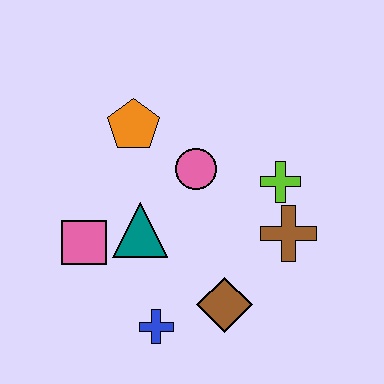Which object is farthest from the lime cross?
The pink square is farthest from the lime cross.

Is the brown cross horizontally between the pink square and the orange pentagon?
No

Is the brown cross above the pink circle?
No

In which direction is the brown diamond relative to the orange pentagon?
The brown diamond is below the orange pentagon.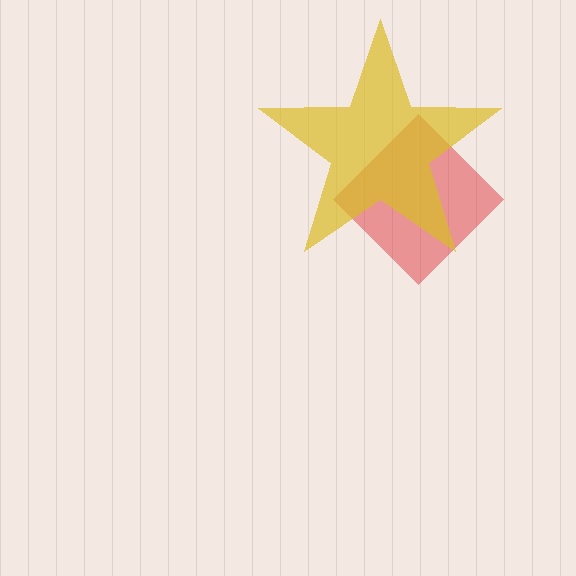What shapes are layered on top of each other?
The layered shapes are: a red diamond, a yellow star.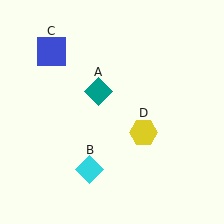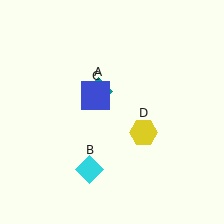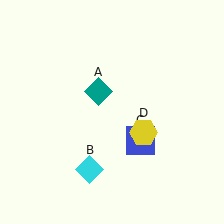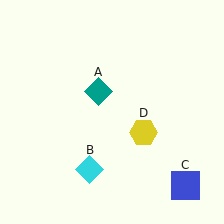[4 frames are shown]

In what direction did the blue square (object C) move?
The blue square (object C) moved down and to the right.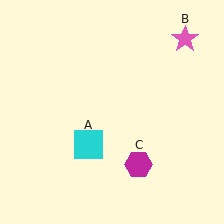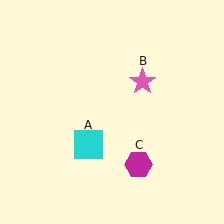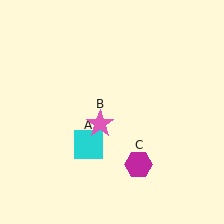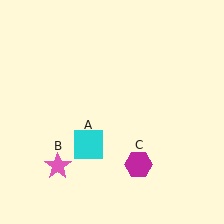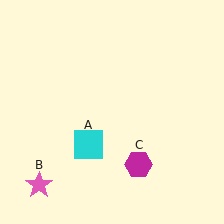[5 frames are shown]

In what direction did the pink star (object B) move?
The pink star (object B) moved down and to the left.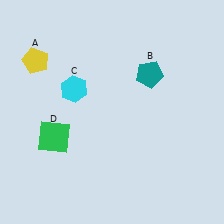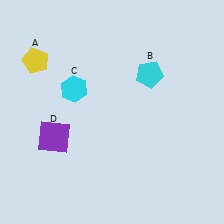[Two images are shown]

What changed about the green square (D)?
In Image 1, D is green. In Image 2, it changed to purple.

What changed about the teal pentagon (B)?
In Image 1, B is teal. In Image 2, it changed to cyan.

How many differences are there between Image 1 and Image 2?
There are 2 differences between the two images.